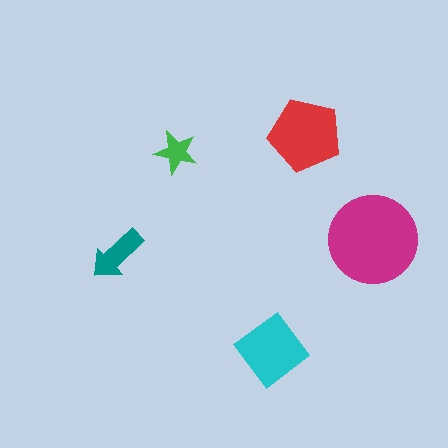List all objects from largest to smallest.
The magenta circle, the red pentagon, the cyan diamond, the teal arrow, the green star.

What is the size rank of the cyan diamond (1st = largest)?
3rd.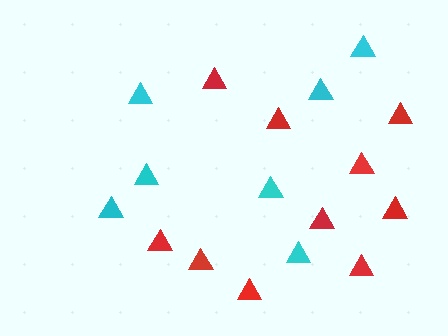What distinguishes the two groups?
There are 2 groups: one group of cyan triangles (7) and one group of red triangles (10).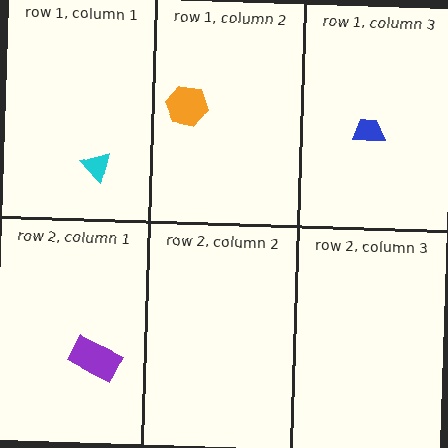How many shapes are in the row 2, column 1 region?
1.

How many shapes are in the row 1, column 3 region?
1.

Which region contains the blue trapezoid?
The row 1, column 3 region.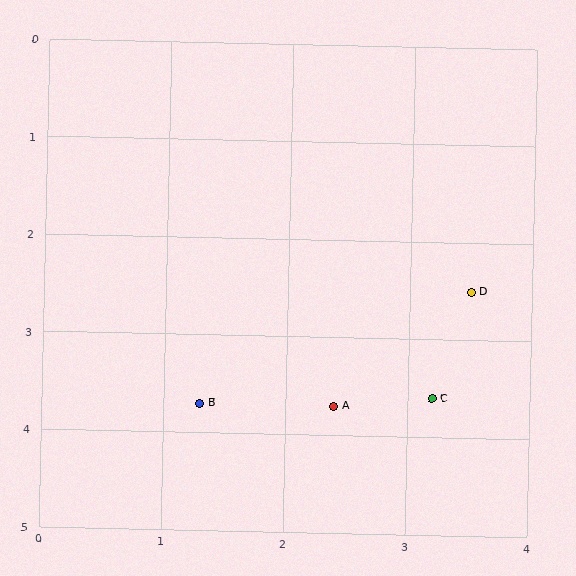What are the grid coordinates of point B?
Point B is at approximately (1.3, 3.7).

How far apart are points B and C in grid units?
Points B and C are about 1.9 grid units apart.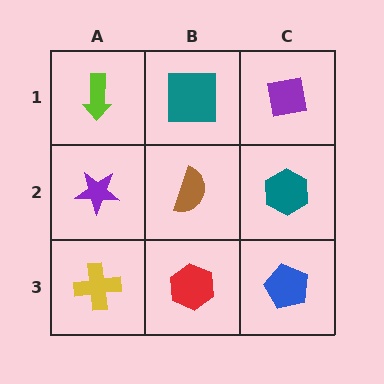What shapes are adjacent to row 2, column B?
A teal square (row 1, column B), a red hexagon (row 3, column B), a purple star (row 2, column A), a teal hexagon (row 2, column C).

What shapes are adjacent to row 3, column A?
A purple star (row 2, column A), a red hexagon (row 3, column B).